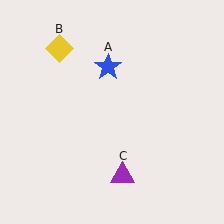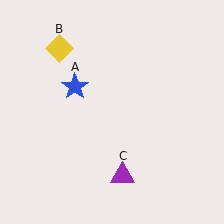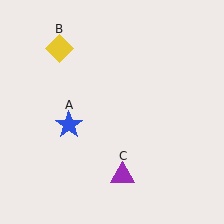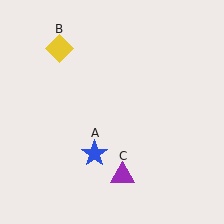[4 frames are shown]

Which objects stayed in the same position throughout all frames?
Yellow diamond (object B) and purple triangle (object C) remained stationary.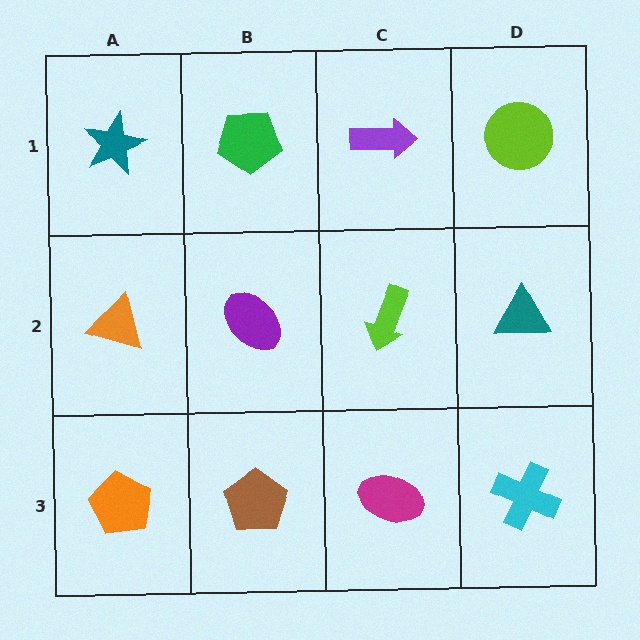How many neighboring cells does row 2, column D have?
3.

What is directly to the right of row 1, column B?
A purple arrow.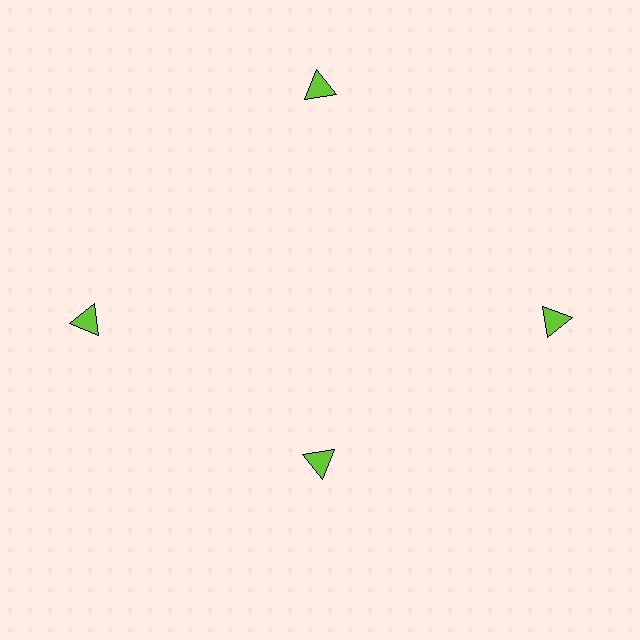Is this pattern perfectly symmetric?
No. The 4 lime triangles are arranged in a ring, but one element near the 6 o'clock position is pulled inward toward the center, breaking the 4-fold rotational symmetry.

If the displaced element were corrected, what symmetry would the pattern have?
It would have 4-fold rotational symmetry — the pattern would map onto itself every 90 degrees.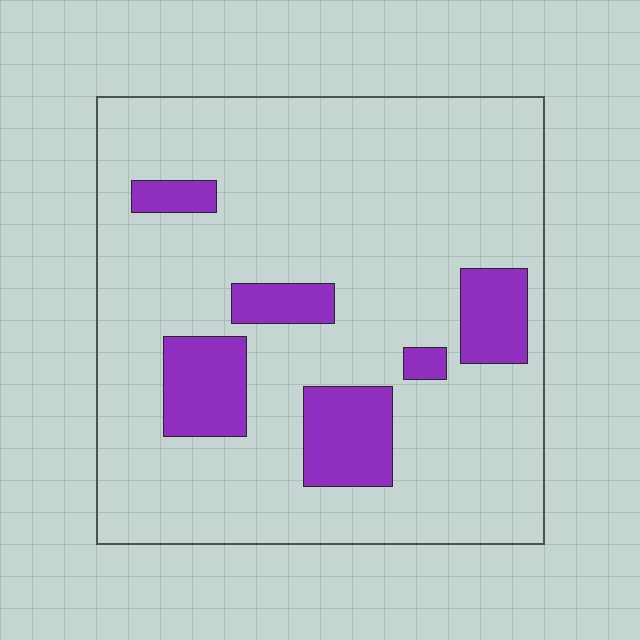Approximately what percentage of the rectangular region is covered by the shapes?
Approximately 15%.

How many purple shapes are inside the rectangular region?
6.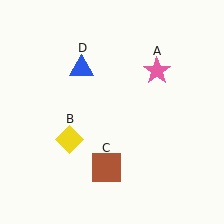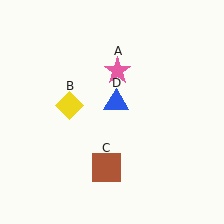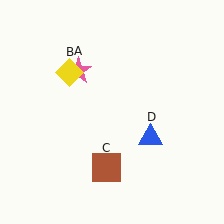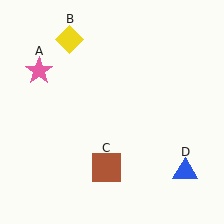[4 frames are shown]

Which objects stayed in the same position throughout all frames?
Brown square (object C) remained stationary.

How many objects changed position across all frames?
3 objects changed position: pink star (object A), yellow diamond (object B), blue triangle (object D).